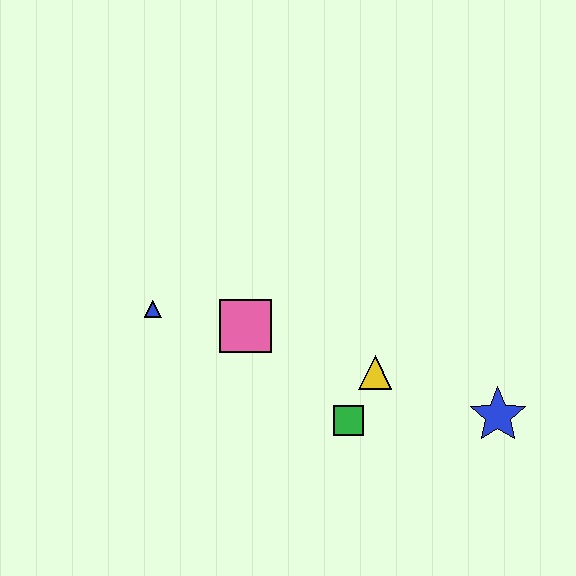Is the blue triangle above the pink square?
Yes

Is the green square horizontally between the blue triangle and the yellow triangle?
Yes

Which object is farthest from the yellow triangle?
The blue triangle is farthest from the yellow triangle.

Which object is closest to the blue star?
The yellow triangle is closest to the blue star.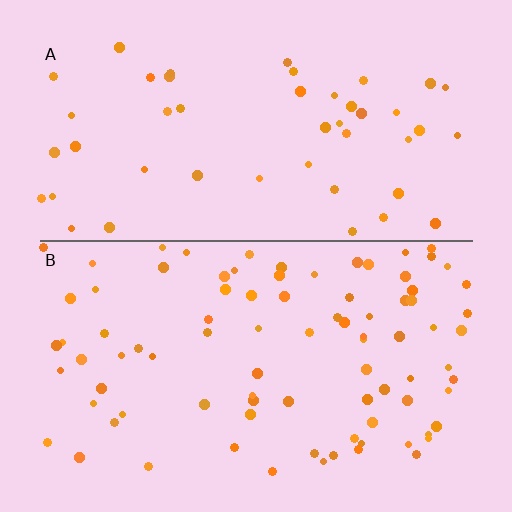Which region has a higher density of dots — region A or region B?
B (the bottom).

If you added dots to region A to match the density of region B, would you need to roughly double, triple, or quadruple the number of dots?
Approximately double.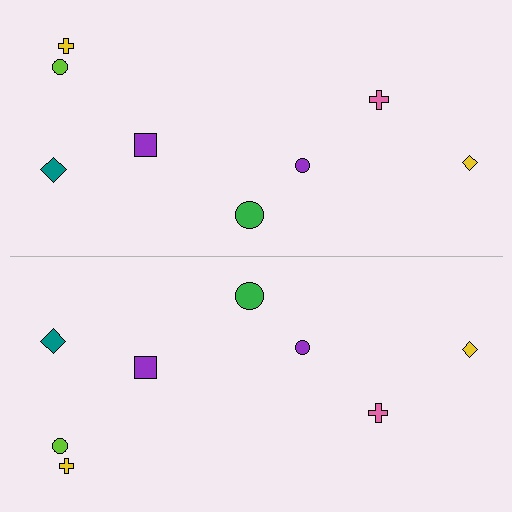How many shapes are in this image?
There are 16 shapes in this image.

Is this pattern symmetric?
Yes, this pattern has bilateral (reflection) symmetry.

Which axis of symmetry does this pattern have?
The pattern has a horizontal axis of symmetry running through the center of the image.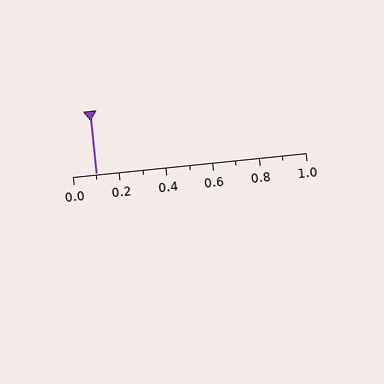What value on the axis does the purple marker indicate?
The marker indicates approximately 0.1.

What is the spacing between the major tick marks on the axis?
The major ticks are spaced 0.2 apart.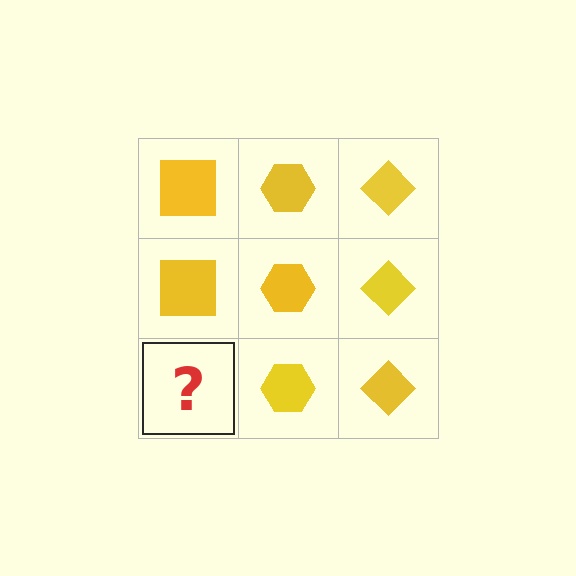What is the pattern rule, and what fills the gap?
The rule is that each column has a consistent shape. The gap should be filled with a yellow square.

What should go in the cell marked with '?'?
The missing cell should contain a yellow square.